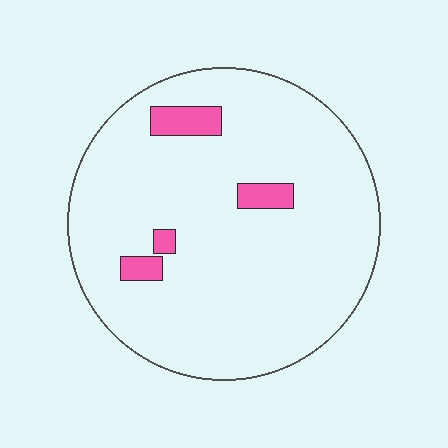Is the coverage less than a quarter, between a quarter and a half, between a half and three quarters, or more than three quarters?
Less than a quarter.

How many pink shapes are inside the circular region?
4.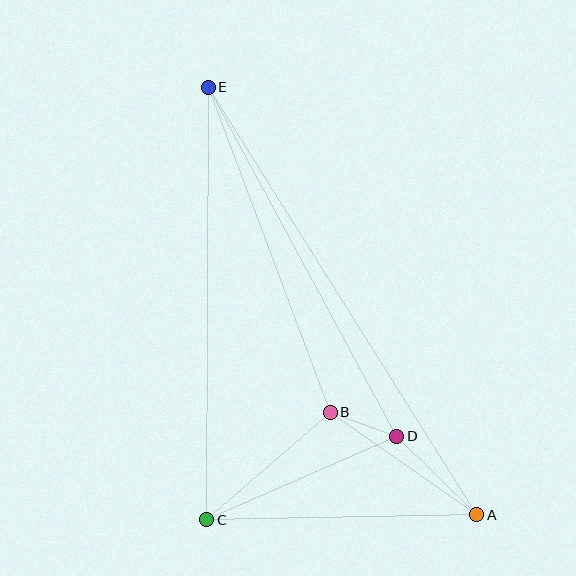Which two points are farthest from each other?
Points A and E are farthest from each other.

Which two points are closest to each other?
Points B and D are closest to each other.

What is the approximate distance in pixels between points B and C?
The distance between B and C is approximately 164 pixels.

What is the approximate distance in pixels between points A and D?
The distance between A and D is approximately 112 pixels.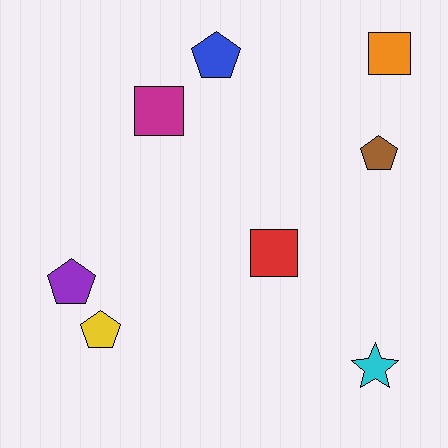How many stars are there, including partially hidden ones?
There is 1 star.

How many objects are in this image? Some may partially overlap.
There are 8 objects.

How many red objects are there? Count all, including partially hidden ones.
There is 1 red object.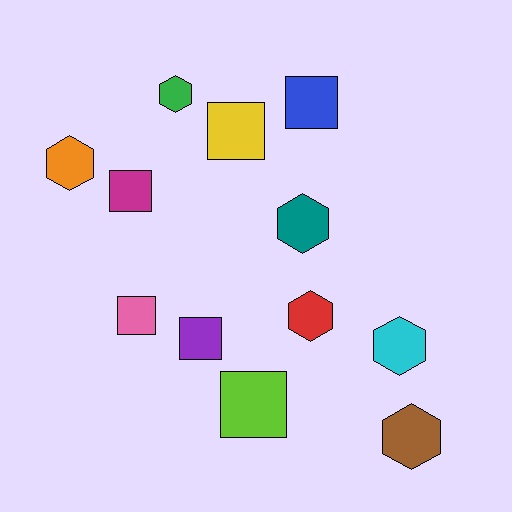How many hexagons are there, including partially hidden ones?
There are 6 hexagons.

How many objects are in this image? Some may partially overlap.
There are 12 objects.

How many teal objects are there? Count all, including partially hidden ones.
There is 1 teal object.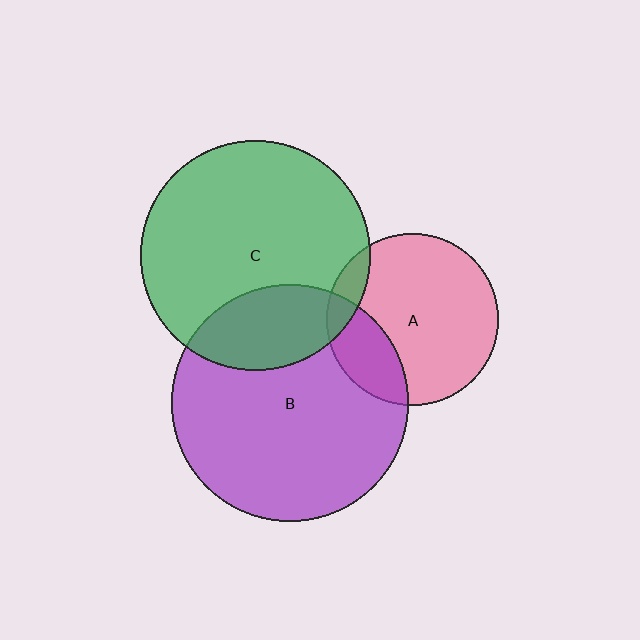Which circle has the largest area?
Circle B (purple).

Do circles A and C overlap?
Yes.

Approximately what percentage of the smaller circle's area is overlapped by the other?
Approximately 10%.